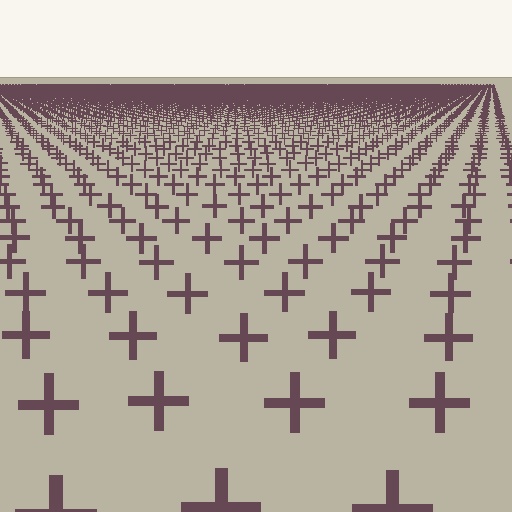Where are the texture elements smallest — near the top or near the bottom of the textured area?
Near the top.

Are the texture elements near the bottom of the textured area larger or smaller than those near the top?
Larger. Near the bottom, elements are closer to the viewer and appear at a bigger on-screen size.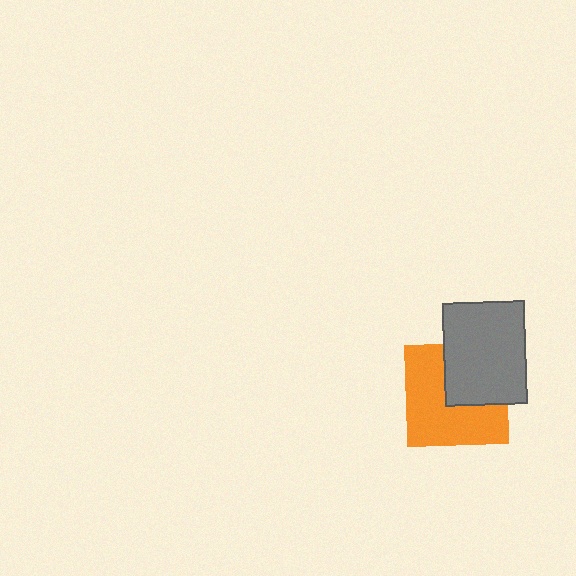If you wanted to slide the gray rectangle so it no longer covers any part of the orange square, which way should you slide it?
Slide it toward the upper-right — that is the most direct way to separate the two shapes.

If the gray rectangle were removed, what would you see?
You would see the complete orange square.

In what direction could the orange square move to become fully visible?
The orange square could move toward the lower-left. That would shift it out from behind the gray rectangle entirely.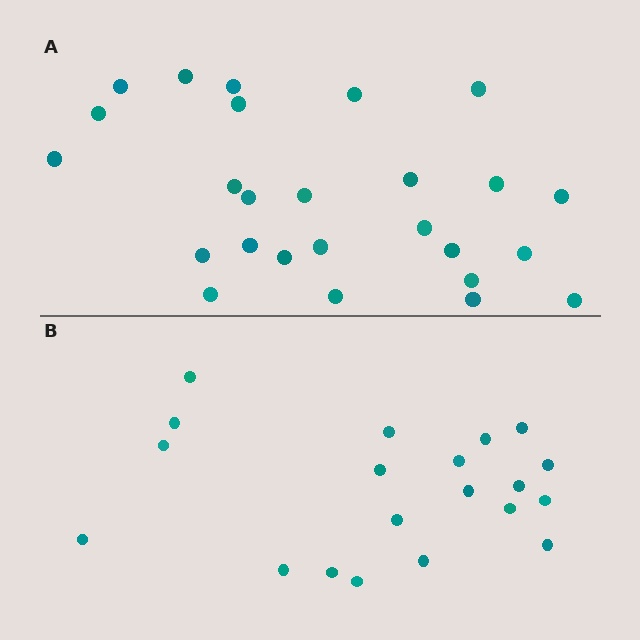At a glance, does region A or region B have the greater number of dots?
Region A (the top region) has more dots.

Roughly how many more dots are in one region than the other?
Region A has about 6 more dots than region B.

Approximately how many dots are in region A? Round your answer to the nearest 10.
About 30 dots. (The exact count is 26, which rounds to 30.)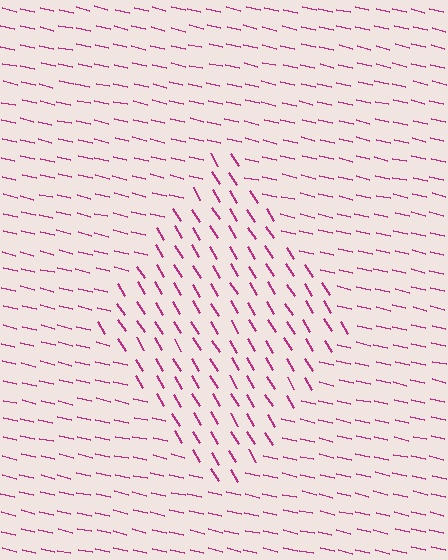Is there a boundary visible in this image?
Yes, there is a texture boundary formed by a change in line orientation.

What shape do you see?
I see a diamond.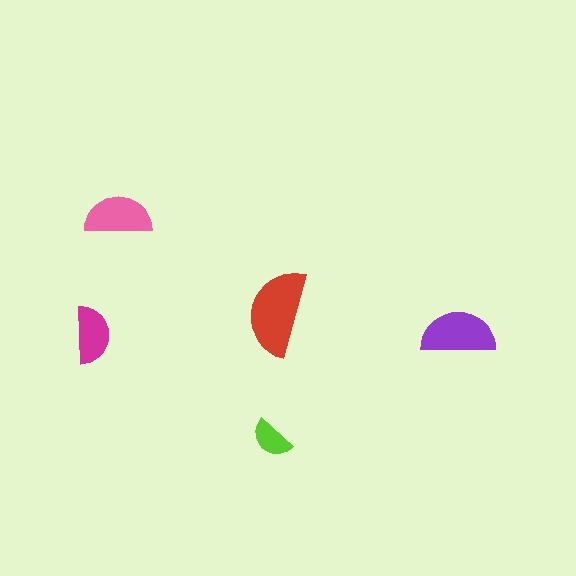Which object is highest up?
The pink semicircle is topmost.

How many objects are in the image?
There are 5 objects in the image.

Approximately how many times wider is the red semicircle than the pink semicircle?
About 1.5 times wider.